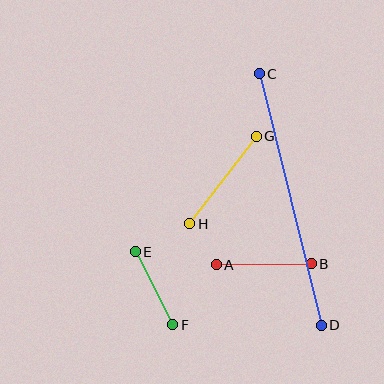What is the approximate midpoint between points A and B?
The midpoint is at approximately (264, 264) pixels.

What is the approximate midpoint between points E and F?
The midpoint is at approximately (154, 288) pixels.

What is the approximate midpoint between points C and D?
The midpoint is at approximately (290, 199) pixels.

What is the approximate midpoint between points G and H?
The midpoint is at approximately (223, 180) pixels.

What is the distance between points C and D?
The distance is approximately 259 pixels.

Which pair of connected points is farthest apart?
Points C and D are farthest apart.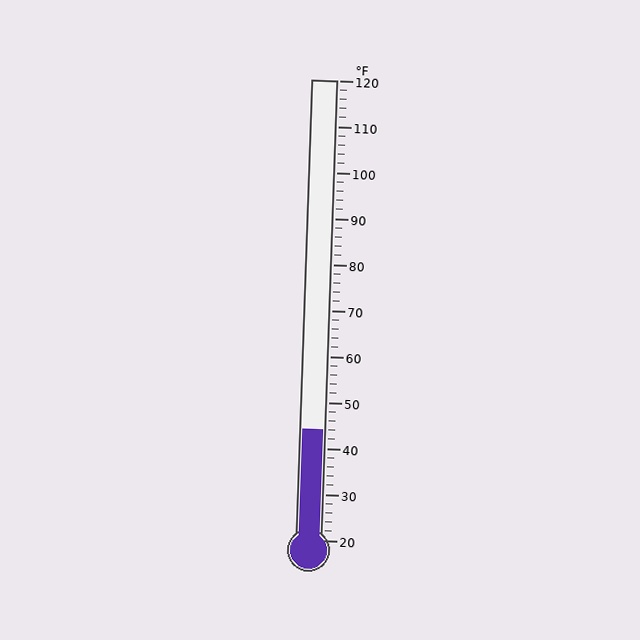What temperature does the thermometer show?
The thermometer shows approximately 44°F.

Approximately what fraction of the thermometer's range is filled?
The thermometer is filled to approximately 25% of its range.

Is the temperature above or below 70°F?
The temperature is below 70°F.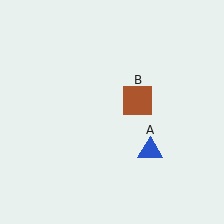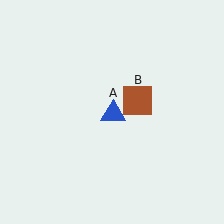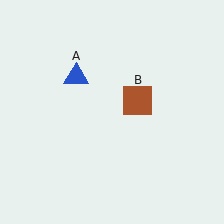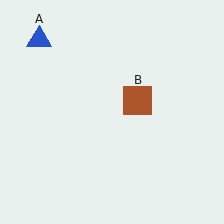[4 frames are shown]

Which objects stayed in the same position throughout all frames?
Brown square (object B) remained stationary.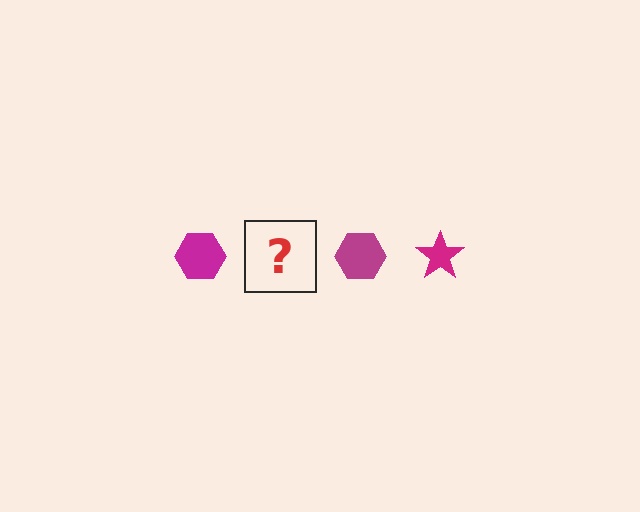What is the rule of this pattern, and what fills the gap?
The rule is that the pattern cycles through hexagon, star shapes in magenta. The gap should be filled with a magenta star.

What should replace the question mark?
The question mark should be replaced with a magenta star.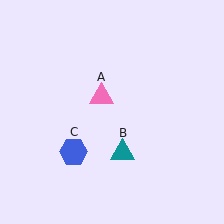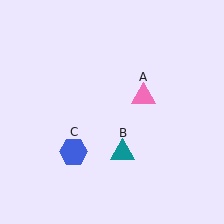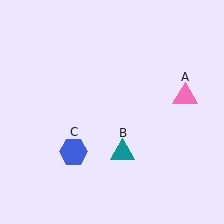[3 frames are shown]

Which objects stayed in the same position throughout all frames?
Teal triangle (object B) and blue hexagon (object C) remained stationary.